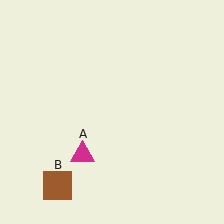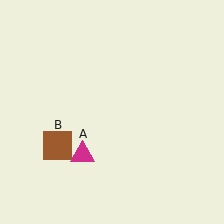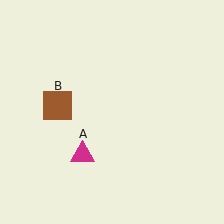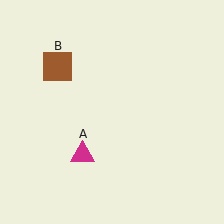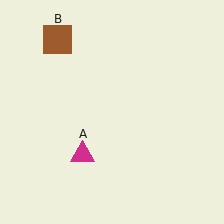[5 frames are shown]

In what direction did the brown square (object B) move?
The brown square (object B) moved up.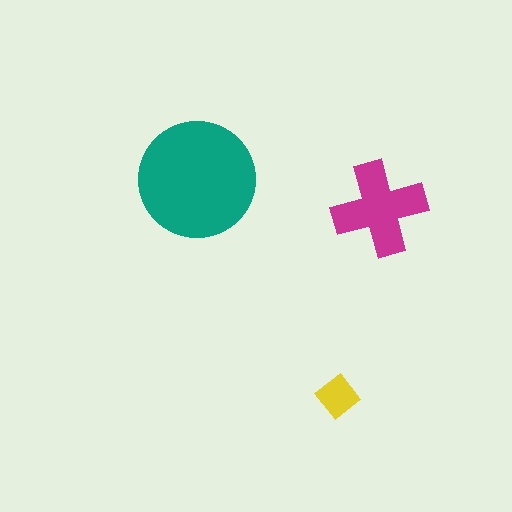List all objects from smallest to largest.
The yellow diamond, the magenta cross, the teal circle.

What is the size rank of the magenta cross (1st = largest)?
2nd.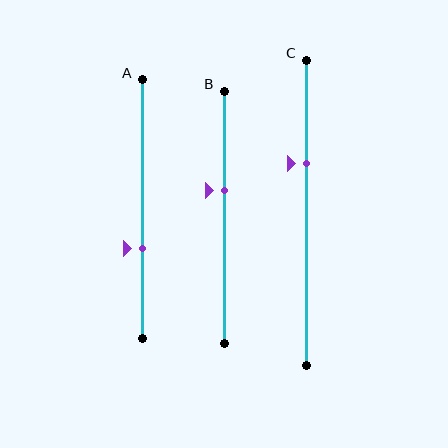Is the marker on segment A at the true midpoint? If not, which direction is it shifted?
No, the marker on segment A is shifted downward by about 15% of the segment length.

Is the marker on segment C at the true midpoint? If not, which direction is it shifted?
No, the marker on segment C is shifted upward by about 16% of the segment length.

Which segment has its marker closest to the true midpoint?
Segment B has its marker closest to the true midpoint.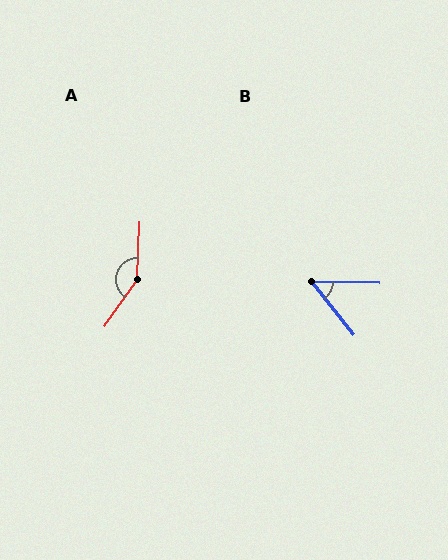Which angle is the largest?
A, at approximately 147 degrees.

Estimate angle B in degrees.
Approximately 50 degrees.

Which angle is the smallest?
B, at approximately 50 degrees.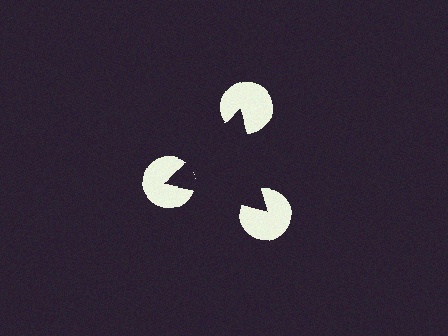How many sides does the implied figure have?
3 sides.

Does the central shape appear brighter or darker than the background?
It typically appears slightly darker than the background, even though no actual brightness change is drawn.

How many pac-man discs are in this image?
There are 3 — one at each vertex of the illusory triangle.